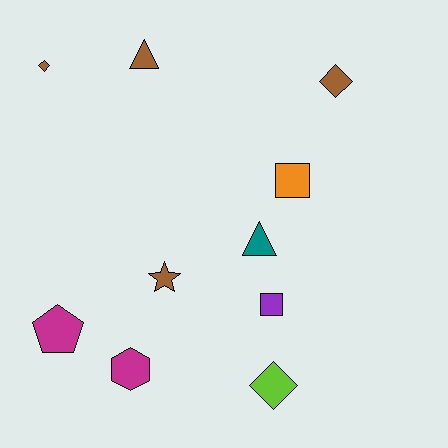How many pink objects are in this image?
There are no pink objects.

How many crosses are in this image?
There are no crosses.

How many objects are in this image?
There are 10 objects.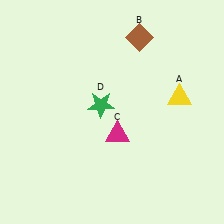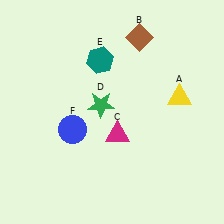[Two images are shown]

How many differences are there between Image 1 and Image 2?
There are 2 differences between the two images.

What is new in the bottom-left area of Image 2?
A blue circle (F) was added in the bottom-left area of Image 2.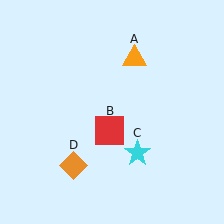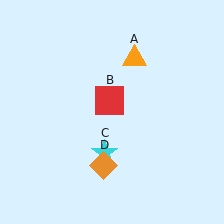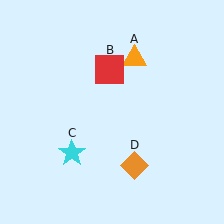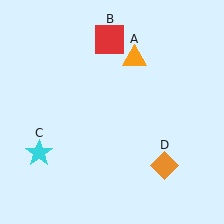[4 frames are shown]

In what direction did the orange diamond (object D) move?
The orange diamond (object D) moved right.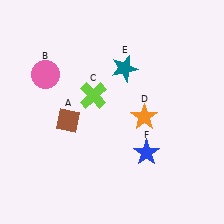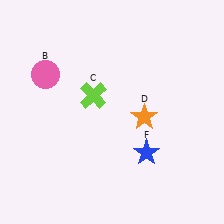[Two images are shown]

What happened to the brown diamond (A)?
The brown diamond (A) was removed in Image 2. It was in the bottom-left area of Image 1.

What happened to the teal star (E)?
The teal star (E) was removed in Image 2. It was in the top-right area of Image 1.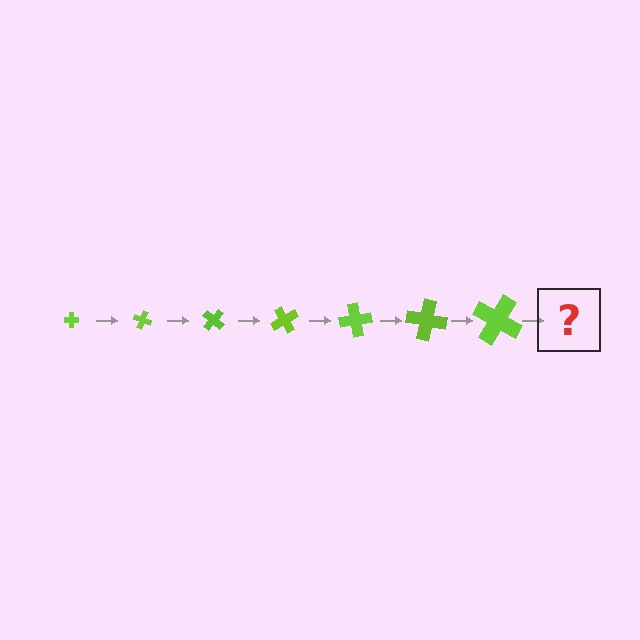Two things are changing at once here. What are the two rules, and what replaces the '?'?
The two rules are that the cross grows larger each step and it rotates 20 degrees each step. The '?' should be a cross, larger than the previous one and rotated 140 degrees from the start.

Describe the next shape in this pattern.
It should be a cross, larger than the previous one and rotated 140 degrees from the start.